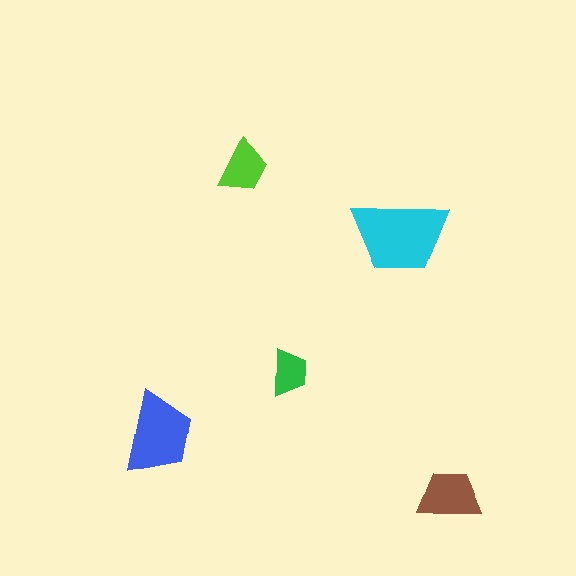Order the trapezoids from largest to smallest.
the cyan one, the blue one, the brown one, the lime one, the green one.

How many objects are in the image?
There are 5 objects in the image.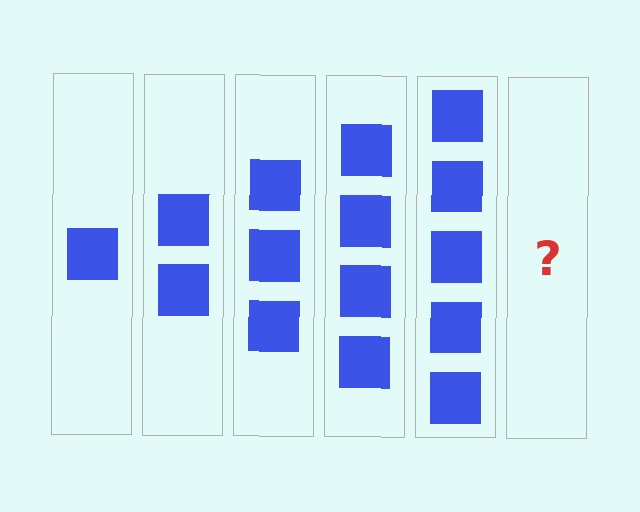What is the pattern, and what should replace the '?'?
The pattern is that each step adds one more square. The '?' should be 6 squares.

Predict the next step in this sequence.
The next step is 6 squares.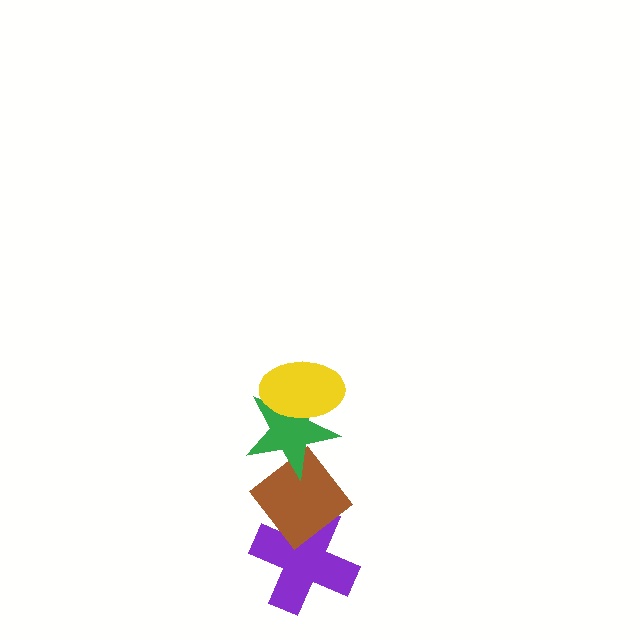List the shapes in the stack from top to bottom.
From top to bottom: the yellow ellipse, the green star, the brown diamond, the purple cross.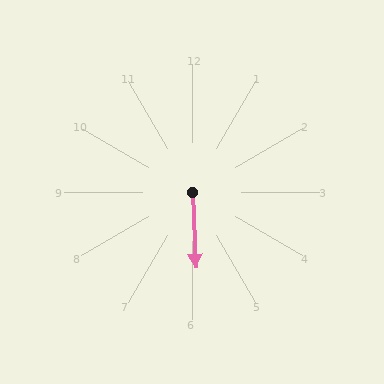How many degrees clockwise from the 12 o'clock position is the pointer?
Approximately 177 degrees.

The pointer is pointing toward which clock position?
Roughly 6 o'clock.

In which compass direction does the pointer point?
South.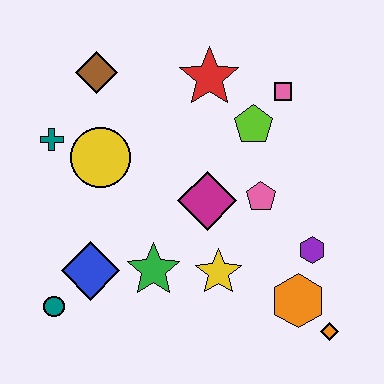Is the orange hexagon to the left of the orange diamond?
Yes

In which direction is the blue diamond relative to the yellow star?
The blue diamond is to the left of the yellow star.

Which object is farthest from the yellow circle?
The orange diamond is farthest from the yellow circle.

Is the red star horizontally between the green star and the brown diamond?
No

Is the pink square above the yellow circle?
Yes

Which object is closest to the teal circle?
The blue diamond is closest to the teal circle.